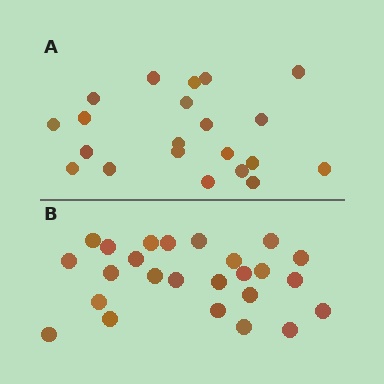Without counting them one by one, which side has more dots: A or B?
Region B (the bottom region) has more dots.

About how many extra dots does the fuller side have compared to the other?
Region B has about 4 more dots than region A.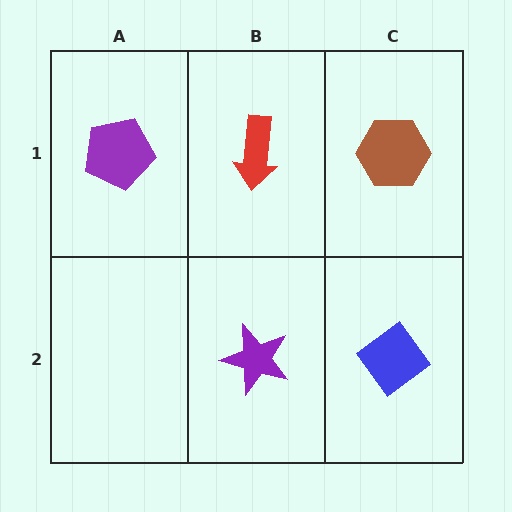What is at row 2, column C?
A blue diamond.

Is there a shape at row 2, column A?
No, that cell is empty.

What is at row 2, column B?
A purple star.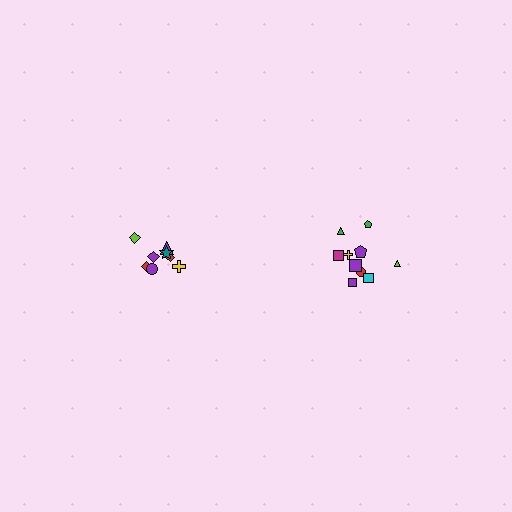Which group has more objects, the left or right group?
The right group.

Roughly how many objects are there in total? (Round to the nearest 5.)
Roughly 20 objects in total.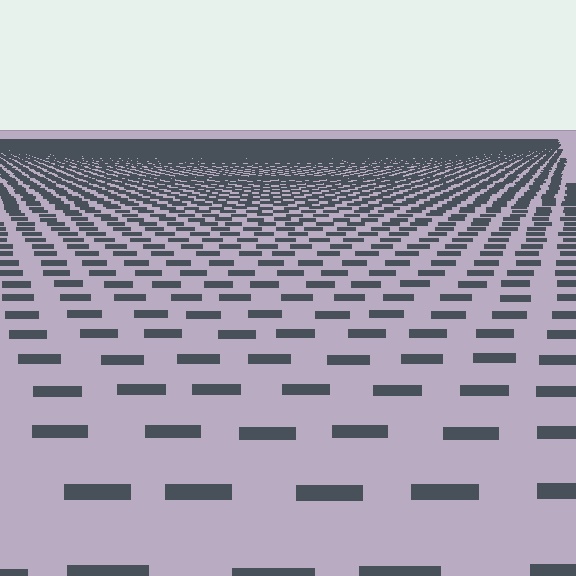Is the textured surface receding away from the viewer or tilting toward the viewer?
The surface is receding away from the viewer. Texture elements get smaller and denser toward the top.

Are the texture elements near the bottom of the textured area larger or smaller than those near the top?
Larger. Near the bottom, elements are closer to the viewer and appear at a bigger on-screen size.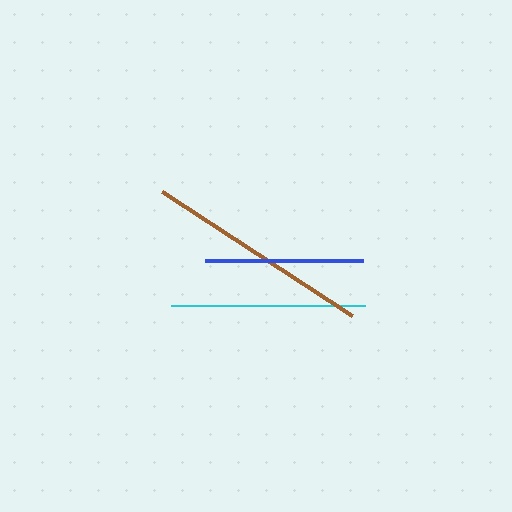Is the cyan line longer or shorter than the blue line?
The cyan line is longer than the blue line.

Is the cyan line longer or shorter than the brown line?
The brown line is longer than the cyan line.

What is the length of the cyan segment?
The cyan segment is approximately 194 pixels long.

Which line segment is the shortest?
The blue line is the shortest at approximately 158 pixels.